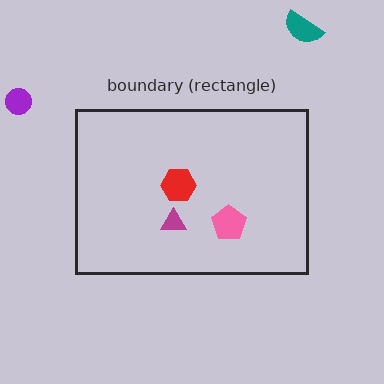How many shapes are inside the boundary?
3 inside, 2 outside.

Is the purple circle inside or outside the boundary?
Outside.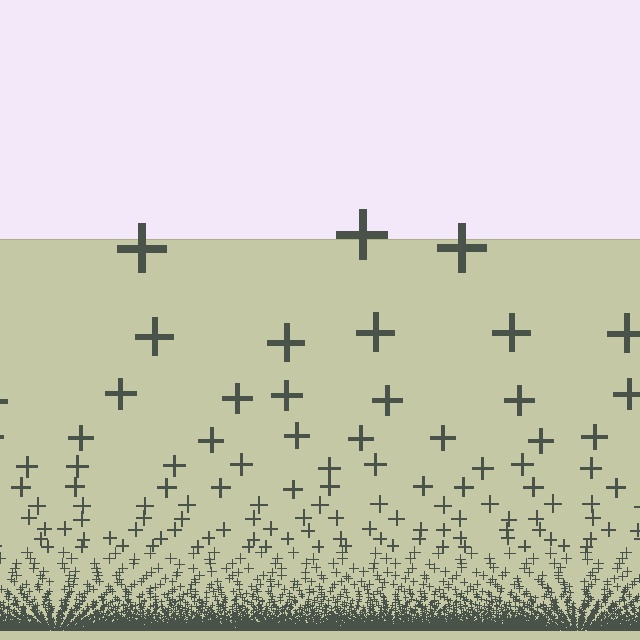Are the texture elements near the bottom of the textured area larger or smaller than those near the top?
Smaller. The gradient is inverted — elements near the bottom are smaller and denser.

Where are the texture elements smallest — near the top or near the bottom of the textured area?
Near the bottom.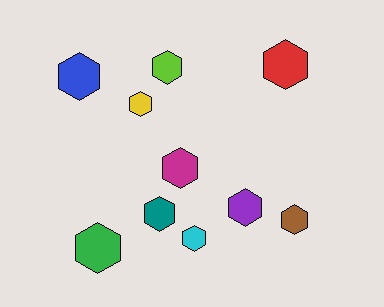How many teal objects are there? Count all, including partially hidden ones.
There is 1 teal object.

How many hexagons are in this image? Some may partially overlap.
There are 10 hexagons.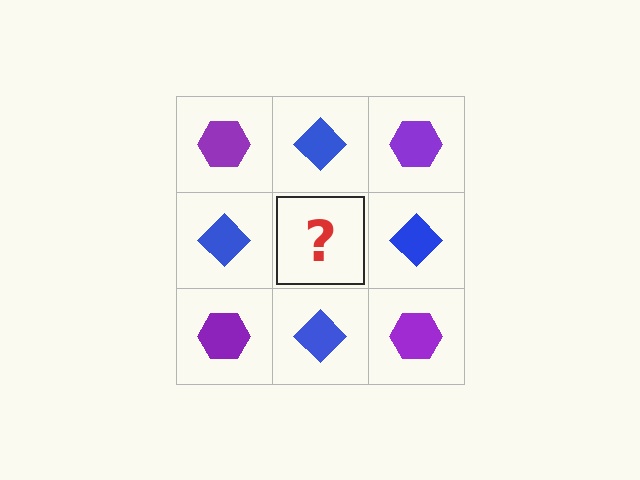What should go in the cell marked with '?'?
The missing cell should contain a purple hexagon.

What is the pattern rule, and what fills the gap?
The rule is that it alternates purple hexagon and blue diamond in a checkerboard pattern. The gap should be filled with a purple hexagon.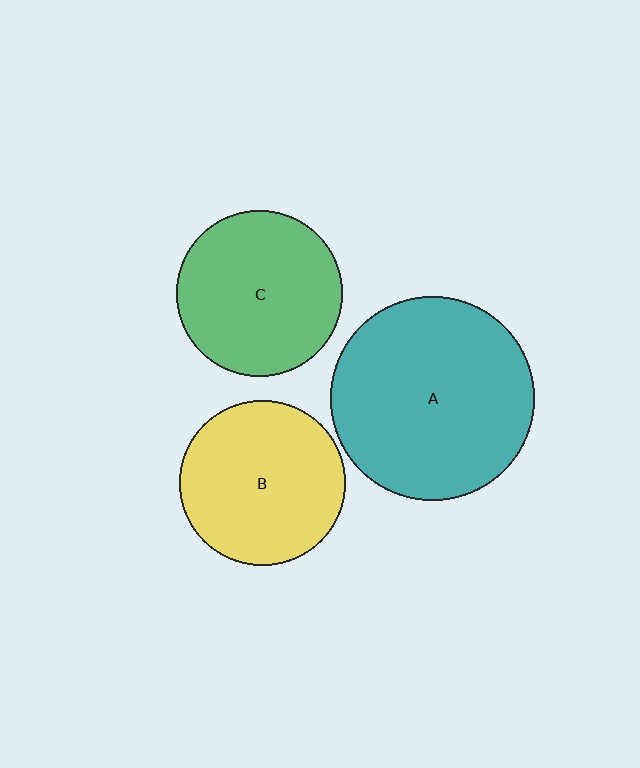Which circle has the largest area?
Circle A (teal).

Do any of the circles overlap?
No, none of the circles overlap.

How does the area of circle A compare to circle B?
Approximately 1.5 times.